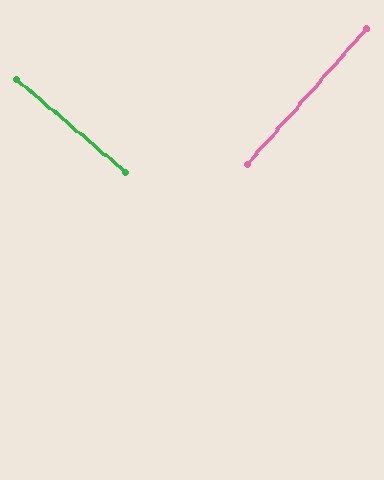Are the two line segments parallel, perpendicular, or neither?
Perpendicular — they meet at approximately 89°.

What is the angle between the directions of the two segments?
Approximately 89 degrees.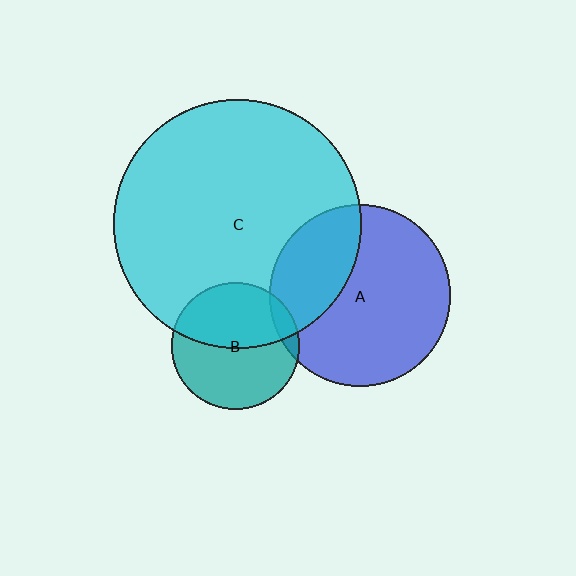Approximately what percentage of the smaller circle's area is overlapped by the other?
Approximately 30%.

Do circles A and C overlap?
Yes.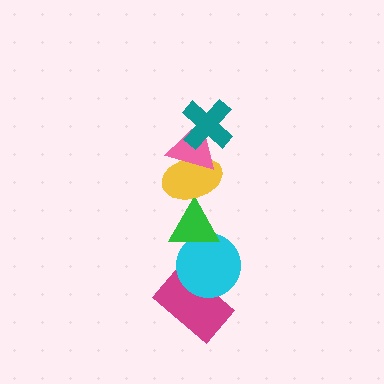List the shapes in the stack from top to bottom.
From top to bottom: the teal cross, the pink triangle, the yellow ellipse, the green triangle, the cyan circle, the magenta rectangle.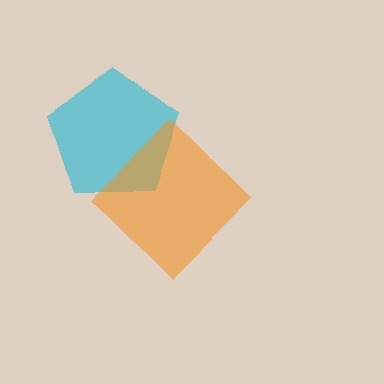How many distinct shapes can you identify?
There are 2 distinct shapes: a cyan pentagon, an orange diamond.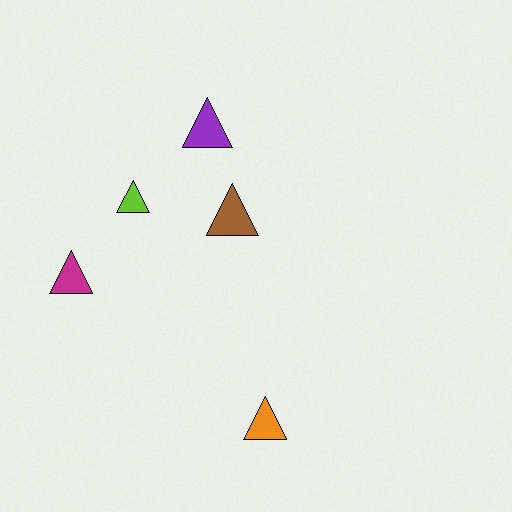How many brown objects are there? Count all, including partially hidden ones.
There is 1 brown object.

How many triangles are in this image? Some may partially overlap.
There are 5 triangles.